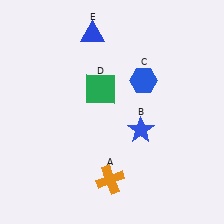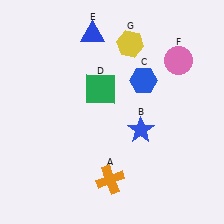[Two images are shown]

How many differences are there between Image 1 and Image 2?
There are 2 differences between the two images.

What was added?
A pink circle (F), a yellow hexagon (G) were added in Image 2.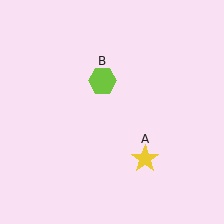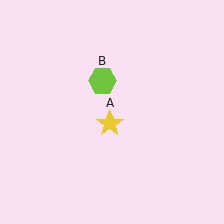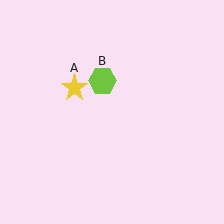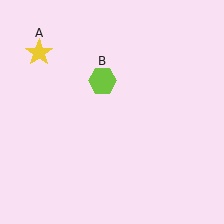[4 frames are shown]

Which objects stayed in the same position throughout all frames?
Lime hexagon (object B) remained stationary.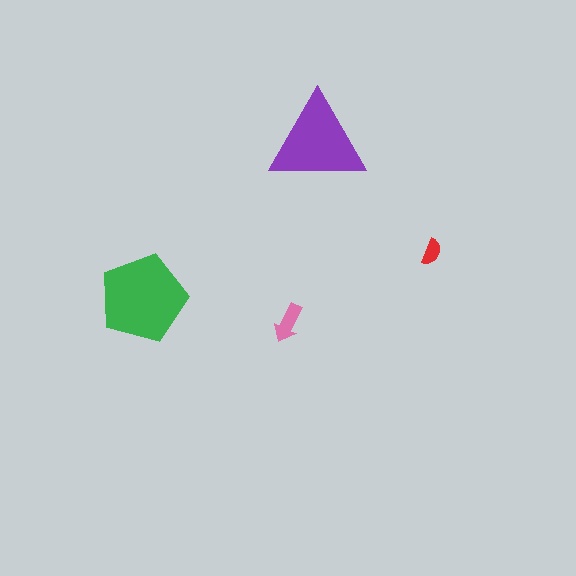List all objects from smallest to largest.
The red semicircle, the pink arrow, the purple triangle, the green pentagon.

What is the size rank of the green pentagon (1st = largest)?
1st.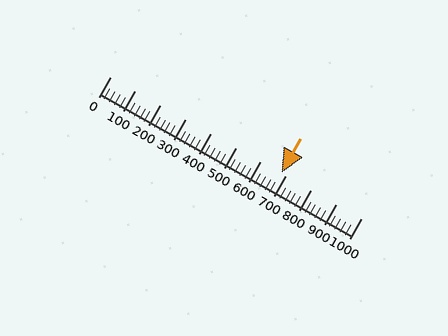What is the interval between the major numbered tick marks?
The major tick marks are spaced 100 units apart.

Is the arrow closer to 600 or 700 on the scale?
The arrow is closer to 700.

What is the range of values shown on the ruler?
The ruler shows values from 0 to 1000.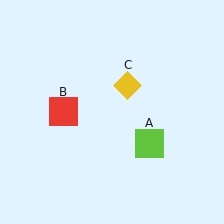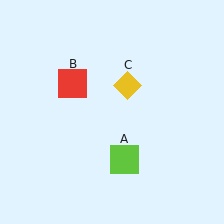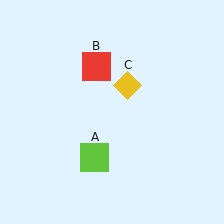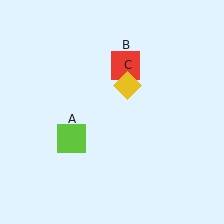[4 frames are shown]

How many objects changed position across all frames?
2 objects changed position: lime square (object A), red square (object B).